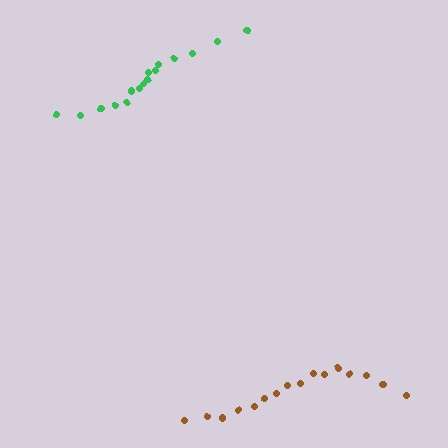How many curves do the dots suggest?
There are 2 distinct paths.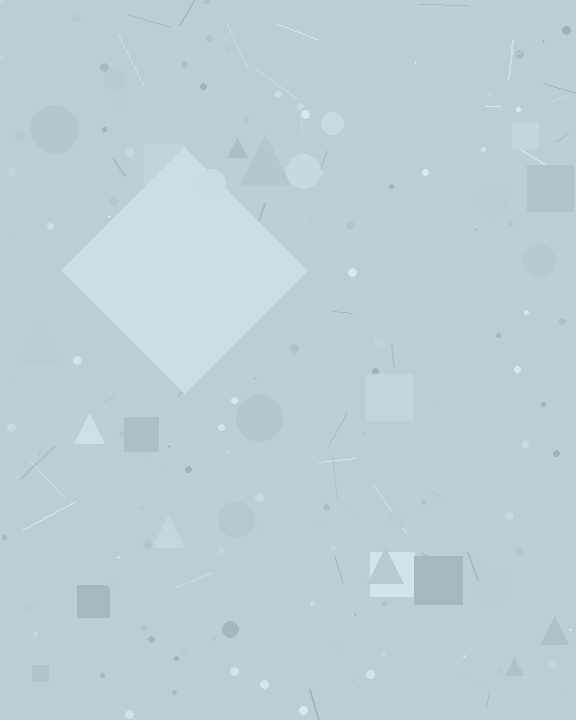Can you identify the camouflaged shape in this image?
The camouflaged shape is a diamond.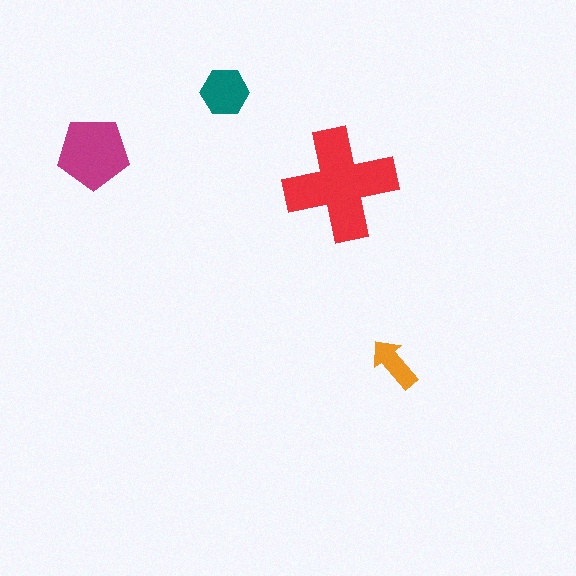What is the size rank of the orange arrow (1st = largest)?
4th.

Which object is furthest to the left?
The magenta pentagon is leftmost.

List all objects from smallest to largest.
The orange arrow, the teal hexagon, the magenta pentagon, the red cross.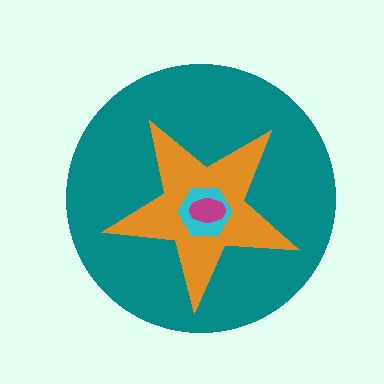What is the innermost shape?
The magenta ellipse.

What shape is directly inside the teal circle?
The orange star.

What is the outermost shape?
The teal circle.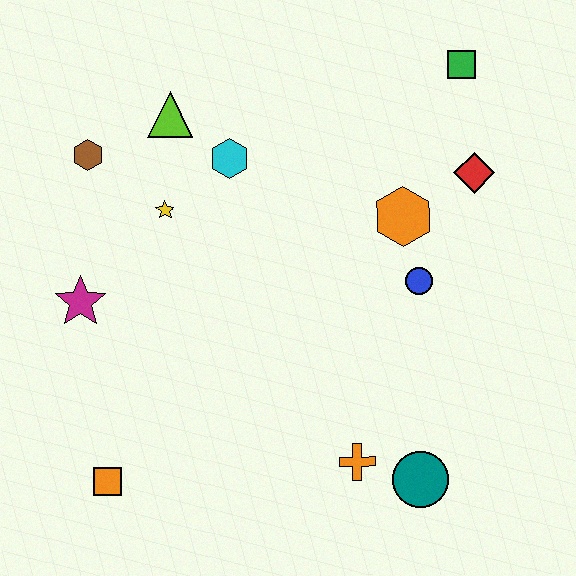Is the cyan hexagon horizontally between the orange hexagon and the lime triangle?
Yes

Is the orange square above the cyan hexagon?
No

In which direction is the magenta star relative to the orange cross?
The magenta star is to the left of the orange cross.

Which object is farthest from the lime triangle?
The teal circle is farthest from the lime triangle.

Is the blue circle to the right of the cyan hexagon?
Yes